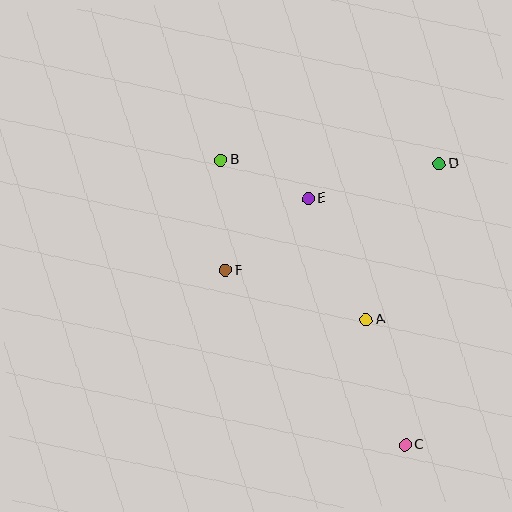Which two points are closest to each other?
Points B and E are closest to each other.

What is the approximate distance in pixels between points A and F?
The distance between A and F is approximately 149 pixels.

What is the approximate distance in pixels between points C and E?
The distance between C and E is approximately 265 pixels.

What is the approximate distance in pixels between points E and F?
The distance between E and F is approximately 110 pixels.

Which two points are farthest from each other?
Points B and C are farthest from each other.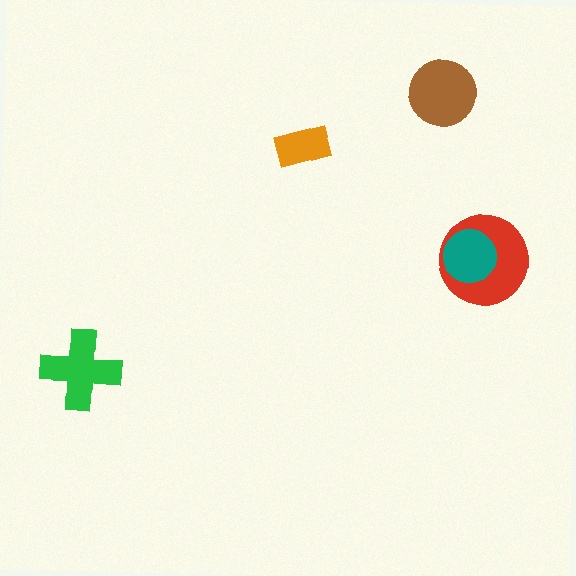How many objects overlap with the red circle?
1 object overlaps with the red circle.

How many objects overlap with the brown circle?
0 objects overlap with the brown circle.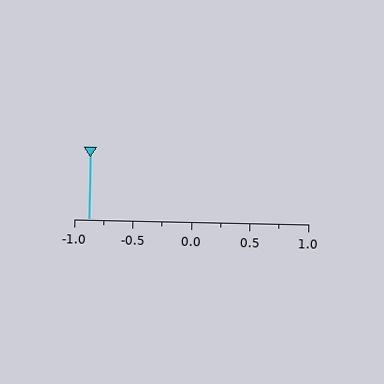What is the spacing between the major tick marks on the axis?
The major ticks are spaced 0.5 apart.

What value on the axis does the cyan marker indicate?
The marker indicates approximately -0.88.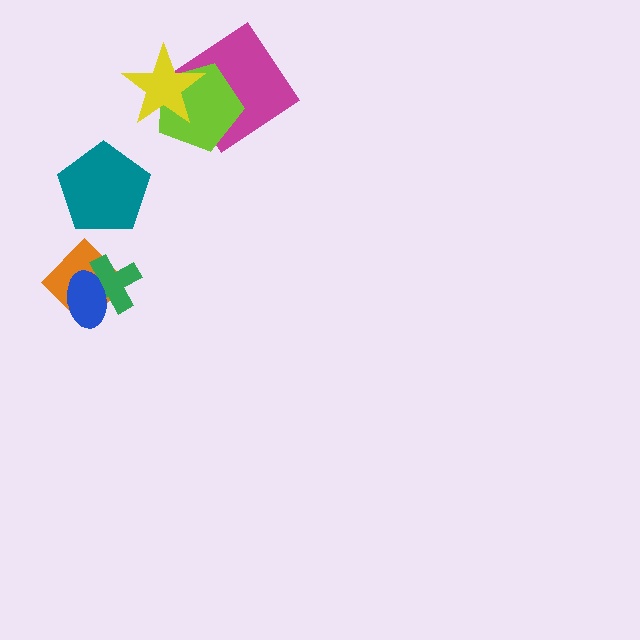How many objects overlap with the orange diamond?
2 objects overlap with the orange diamond.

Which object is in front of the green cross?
The blue ellipse is in front of the green cross.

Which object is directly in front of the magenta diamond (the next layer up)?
The lime pentagon is directly in front of the magenta diamond.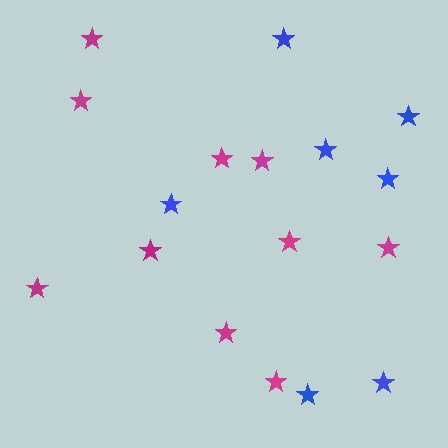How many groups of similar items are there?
There are 2 groups: one group of magenta stars (10) and one group of blue stars (7).